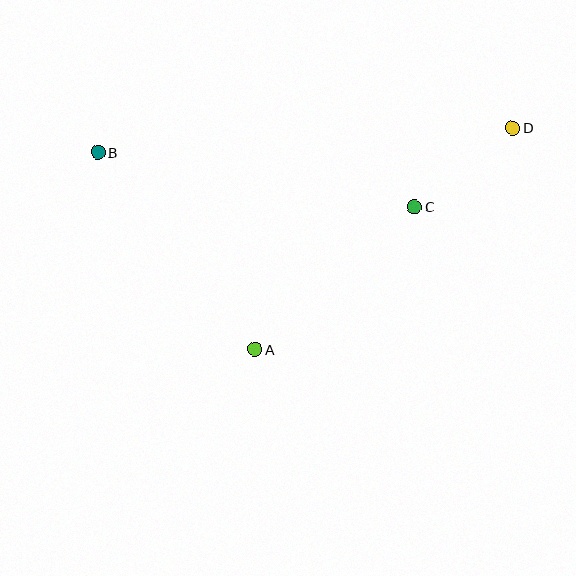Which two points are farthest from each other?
Points B and D are farthest from each other.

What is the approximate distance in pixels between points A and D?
The distance between A and D is approximately 340 pixels.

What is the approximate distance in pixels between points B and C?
The distance between B and C is approximately 321 pixels.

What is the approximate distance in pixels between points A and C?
The distance between A and C is approximately 214 pixels.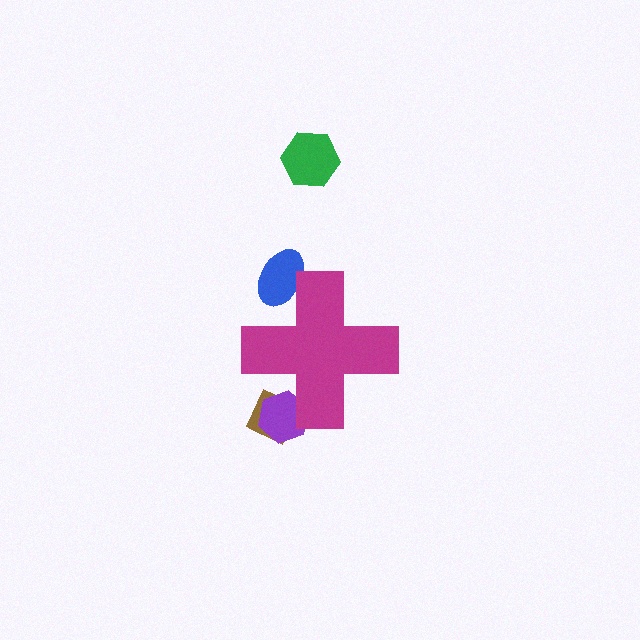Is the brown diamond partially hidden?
Yes, the brown diamond is partially hidden behind the magenta cross.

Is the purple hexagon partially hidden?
Yes, the purple hexagon is partially hidden behind the magenta cross.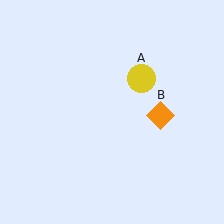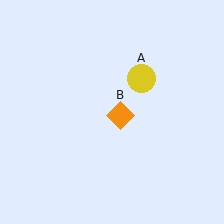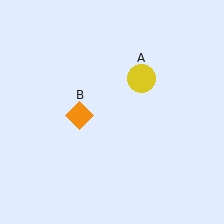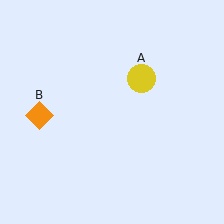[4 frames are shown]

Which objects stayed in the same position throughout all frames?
Yellow circle (object A) remained stationary.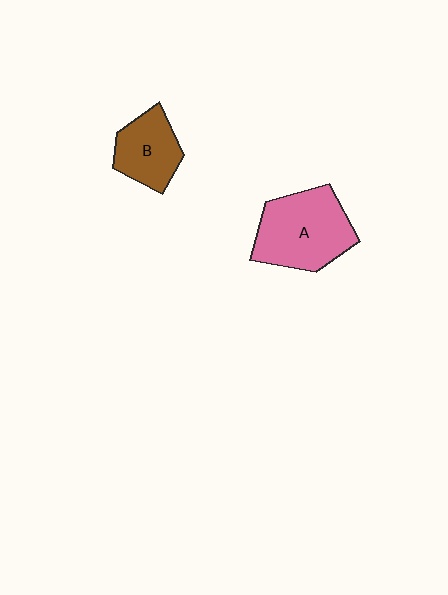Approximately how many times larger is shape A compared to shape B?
Approximately 1.6 times.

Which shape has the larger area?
Shape A (pink).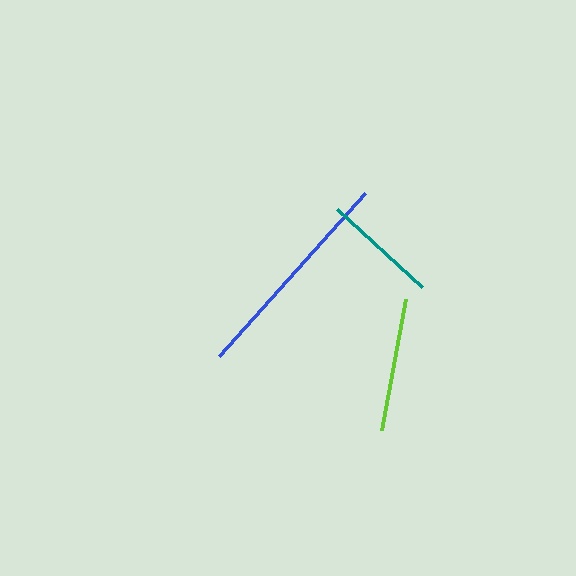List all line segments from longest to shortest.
From longest to shortest: blue, lime, teal.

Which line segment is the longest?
The blue line is the longest at approximately 219 pixels.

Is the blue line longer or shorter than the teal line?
The blue line is longer than the teal line.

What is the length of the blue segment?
The blue segment is approximately 219 pixels long.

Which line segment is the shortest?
The teal line is the shortest at approximately 115 pixels.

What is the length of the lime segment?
The lime segment is approximately 133 pixels long.